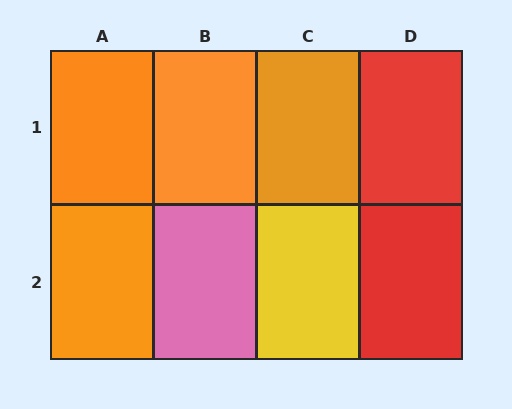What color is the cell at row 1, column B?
Orange.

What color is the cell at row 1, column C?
Orange.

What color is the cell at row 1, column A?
Orange.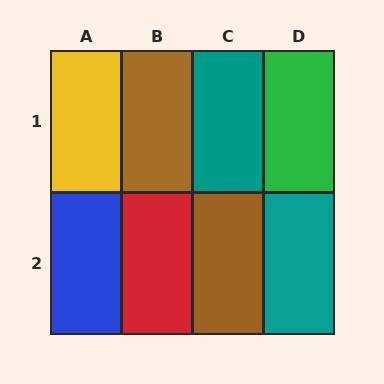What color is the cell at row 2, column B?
Red.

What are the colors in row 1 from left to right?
Yellow, brown, teal, green.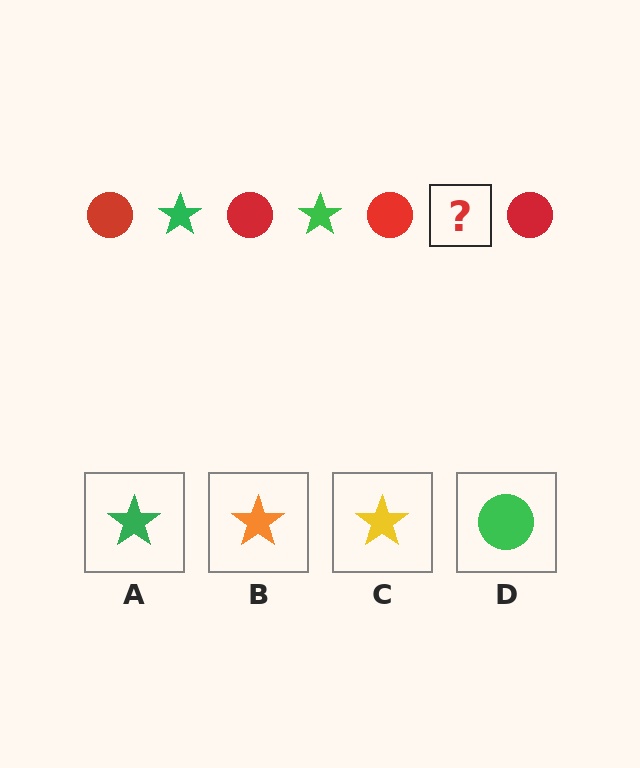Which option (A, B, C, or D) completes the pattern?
A.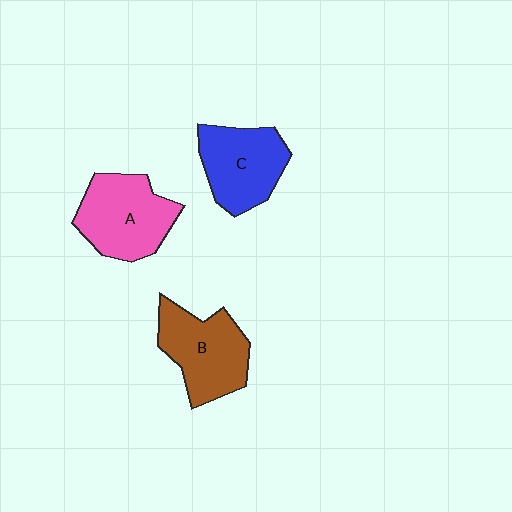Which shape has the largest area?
Shape A (pink).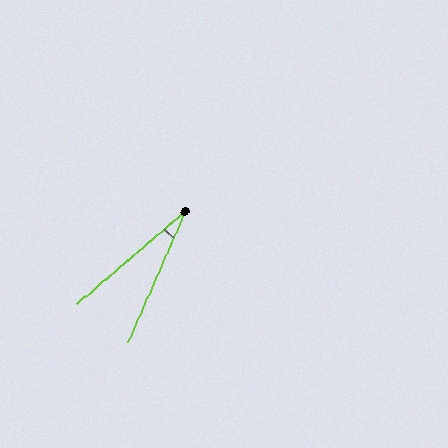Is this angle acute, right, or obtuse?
It is acute.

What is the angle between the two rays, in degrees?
Approximately 26 degrees.